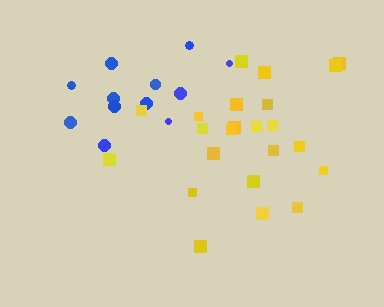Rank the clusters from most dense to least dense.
yellow, blue.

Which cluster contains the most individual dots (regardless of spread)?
Yellow (23).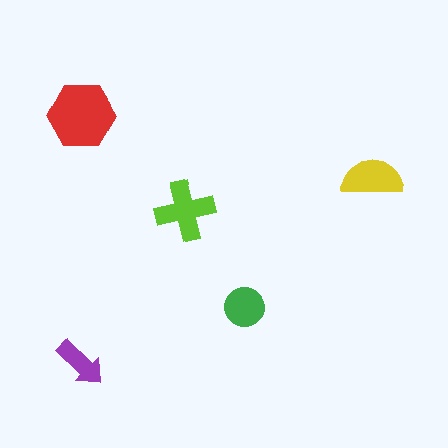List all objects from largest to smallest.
The red hexagon, the lime cross, the yellow semicircle, the green circle, the purple arrow.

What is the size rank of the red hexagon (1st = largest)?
1st.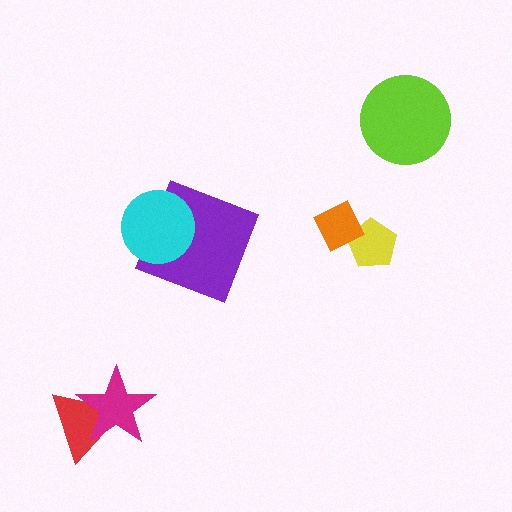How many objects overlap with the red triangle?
1 object overlaps with the red triangle.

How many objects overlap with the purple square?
1 object overlaps with the purple square.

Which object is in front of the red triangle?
The magenta star is in front of the red triangle.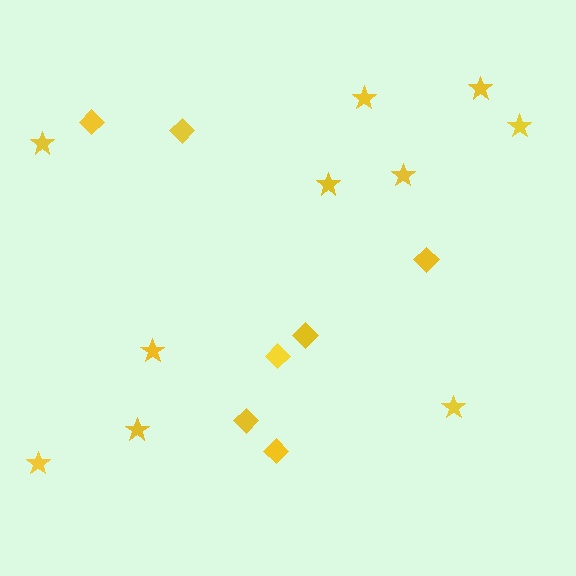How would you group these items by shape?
There are 2 groups: one group of stars (10) and one group of diamonds (7).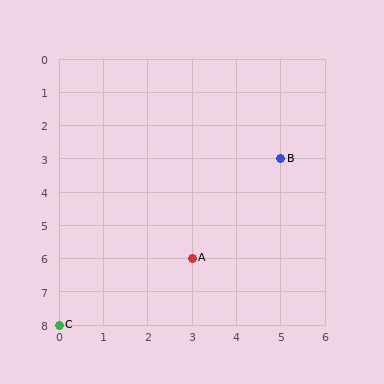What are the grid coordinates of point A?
Point A is at grid coordinates (3, 6).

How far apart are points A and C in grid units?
Points A and C are 3 columns and 2 rows apart (about 3.6 grid units diagonally).